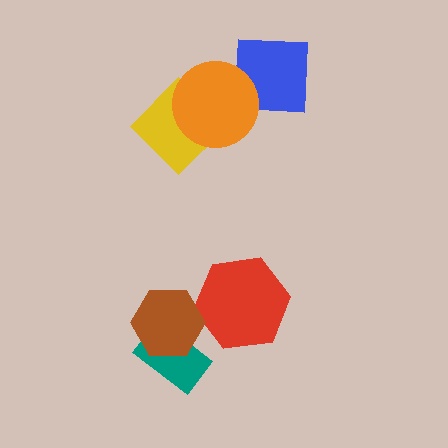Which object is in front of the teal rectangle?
The brown hexagon is in front of the teal rectangle.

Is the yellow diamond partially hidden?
Yes, it is partially covered by another shape.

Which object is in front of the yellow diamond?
The orange circle is in front of the yellow diamond.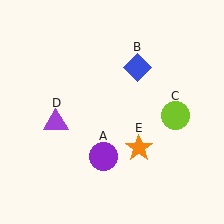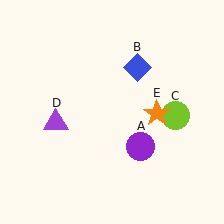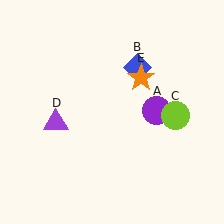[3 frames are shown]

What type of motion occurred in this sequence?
The purple circle (object A), orange star (object E) rotated counterclockwise around the center of the scene.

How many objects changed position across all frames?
2 objects changed position: purple circle (object A), orange star (object E).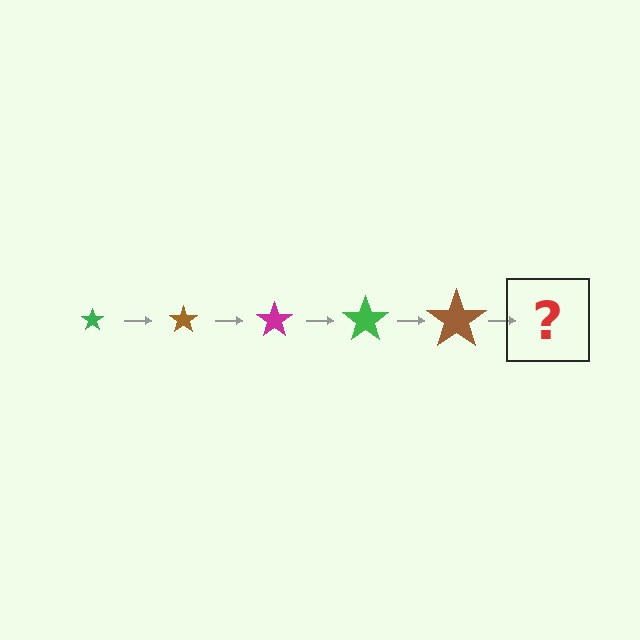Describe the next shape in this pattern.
It should be a magenta star, larger than the previous one.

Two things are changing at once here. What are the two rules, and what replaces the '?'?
The two rules are that the star grows larger each step and the color cycles through green, brown, and magenta. The '?' should be a magenta star, larger than the previous one.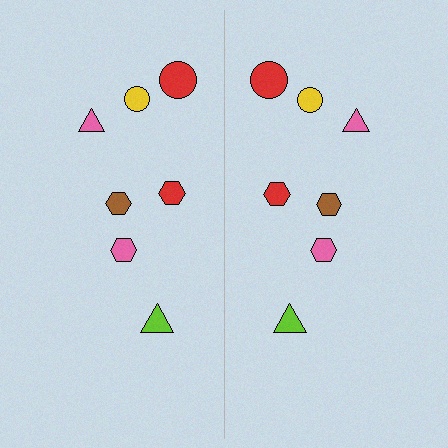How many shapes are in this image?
There are 14 shapes in this image.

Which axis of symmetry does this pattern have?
The pattern has a vertical axis of symmetry running through the center of the image.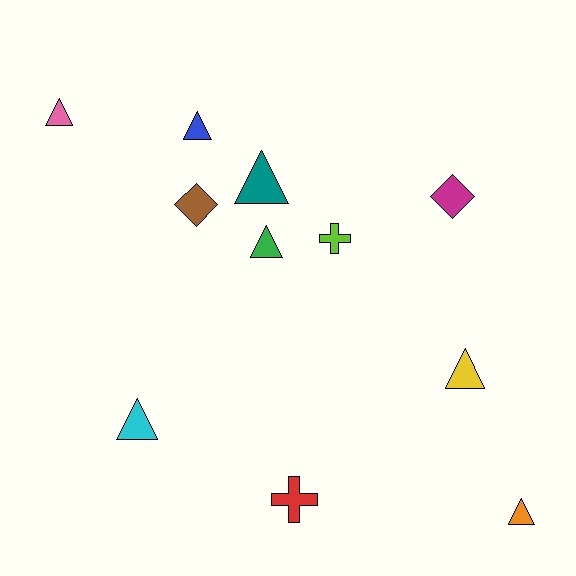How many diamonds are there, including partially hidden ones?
There are 2 diamonds.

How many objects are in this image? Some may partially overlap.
There are 11 objects.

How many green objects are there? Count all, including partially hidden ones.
There is 1 green object.